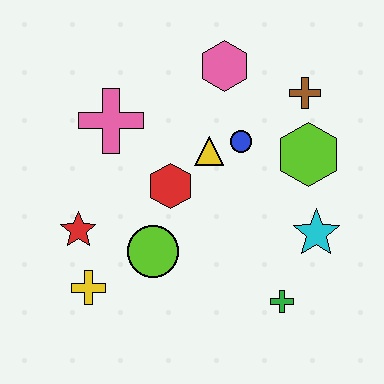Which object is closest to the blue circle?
The yellow triangle is closest to the blue circle.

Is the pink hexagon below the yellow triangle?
No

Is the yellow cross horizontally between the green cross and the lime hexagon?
No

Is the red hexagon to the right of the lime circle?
Yes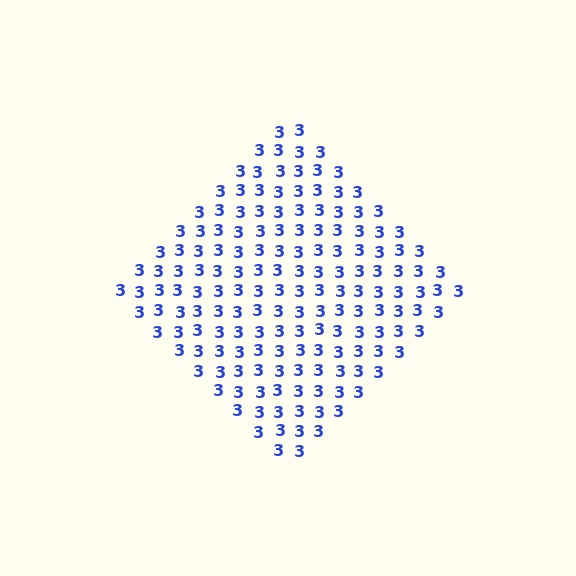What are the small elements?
The small elements are digit 3's.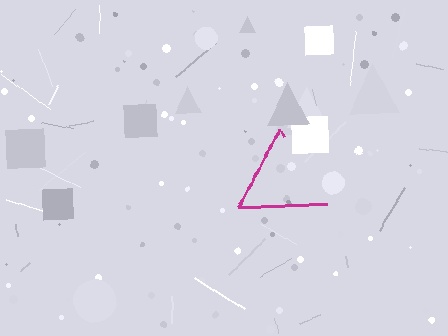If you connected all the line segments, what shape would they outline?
They would outline a triangle.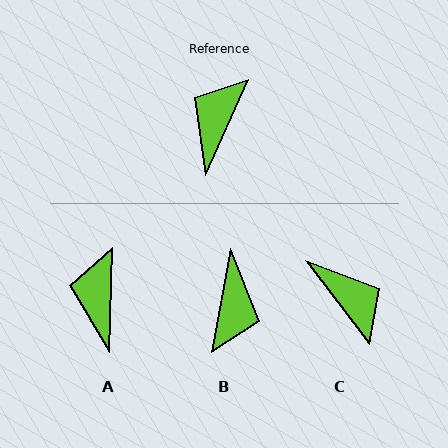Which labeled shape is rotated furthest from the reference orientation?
B, about 166 degrees away.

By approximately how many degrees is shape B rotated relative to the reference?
Approximately 166 degrees clockwise.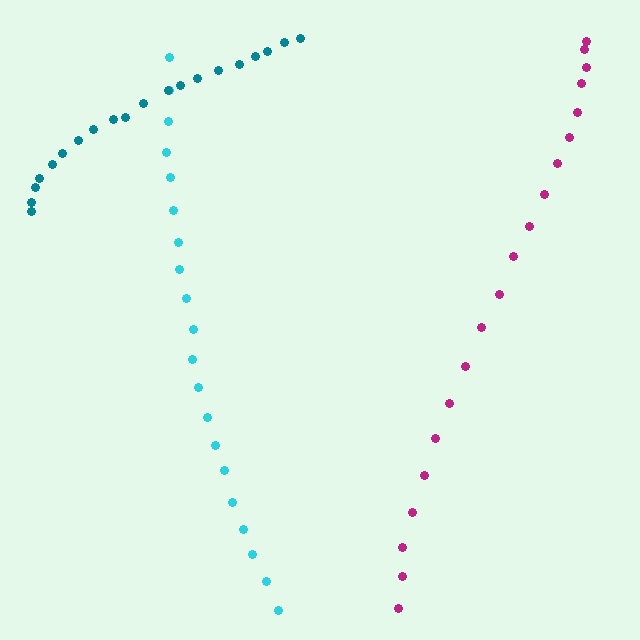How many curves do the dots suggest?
There are 3 distinct paths.